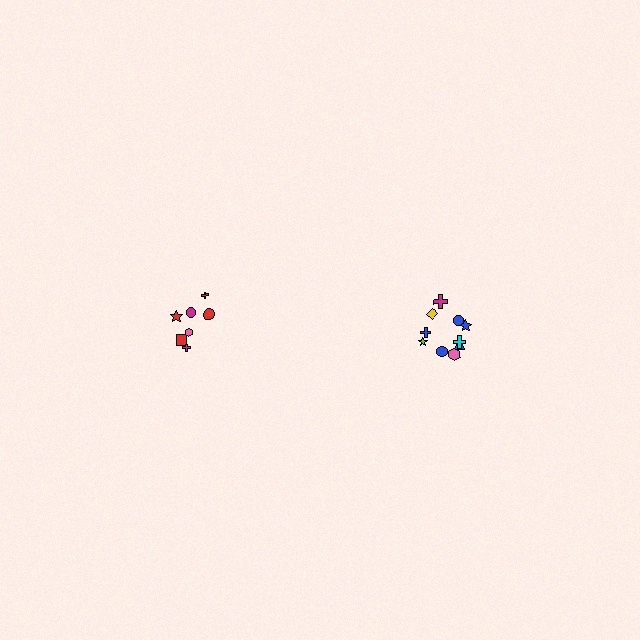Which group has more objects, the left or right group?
The right group.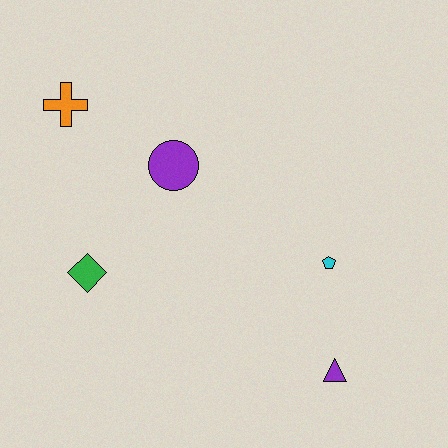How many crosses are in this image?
There is 1 cross.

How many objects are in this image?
There are 5 objects.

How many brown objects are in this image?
There are no brown objects.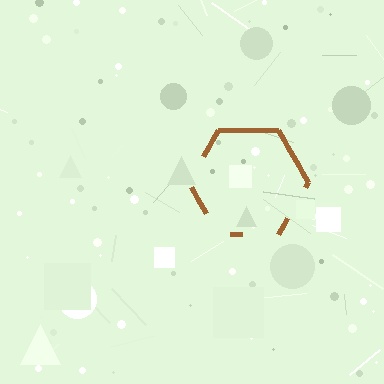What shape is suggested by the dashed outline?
The dashed outline suggests a hexagon.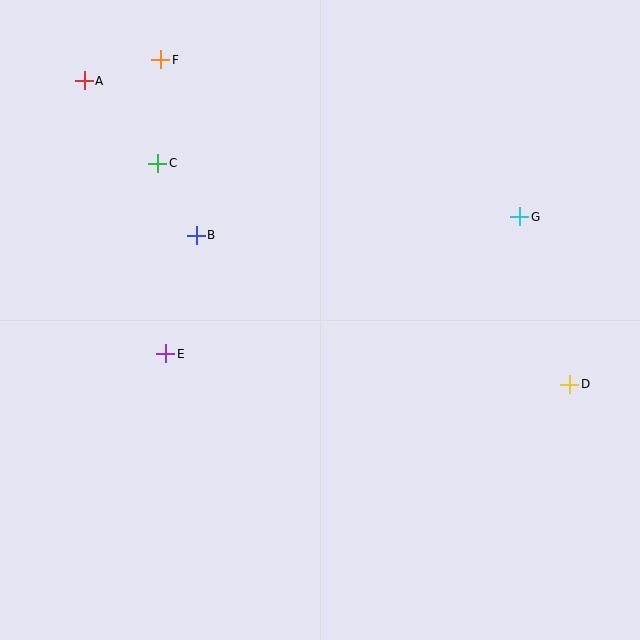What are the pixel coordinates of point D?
Point D is at (570, 384).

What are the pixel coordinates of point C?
Point C is at (158, 163).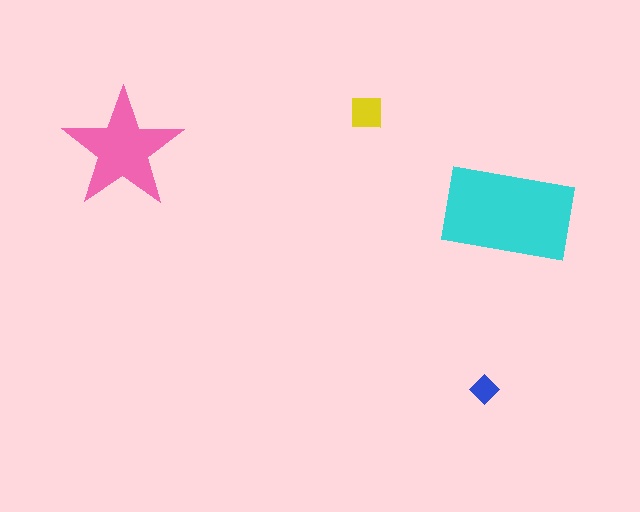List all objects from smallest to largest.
The blue diamond, the yellow square, the pink star, the cyan rectangle.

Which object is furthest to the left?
The pink star is leftmost.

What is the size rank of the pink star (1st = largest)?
2nd.